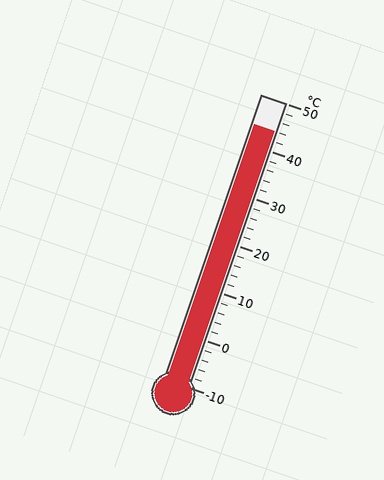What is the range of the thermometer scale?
The thermometer scale ranges from -10°C to 50°C.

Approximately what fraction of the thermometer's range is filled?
The thermometer is filled to approximately 90% of its range.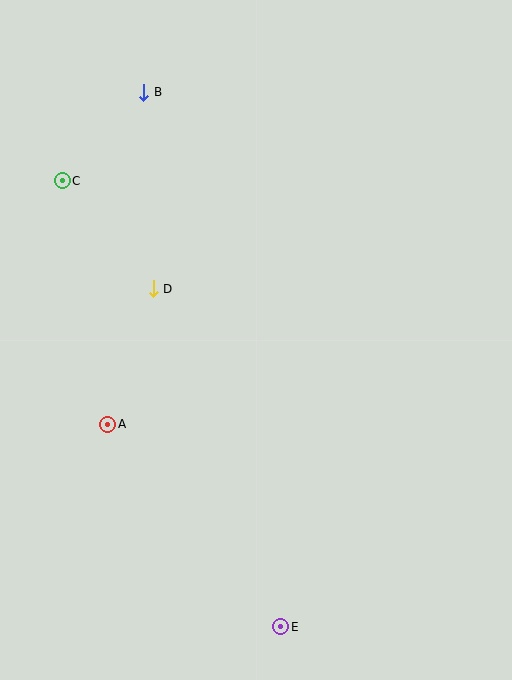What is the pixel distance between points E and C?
The distance between E and C is 496 pixels.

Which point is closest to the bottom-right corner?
Point E is closest to the bottom-right corner.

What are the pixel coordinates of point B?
Point B is at (144, 92).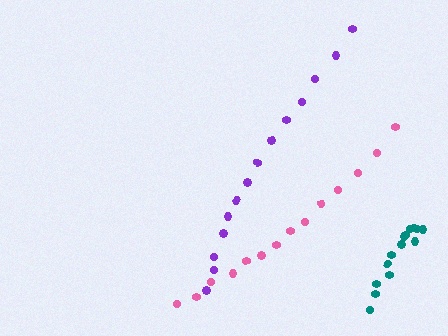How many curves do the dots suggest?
There are 3 distinct paths.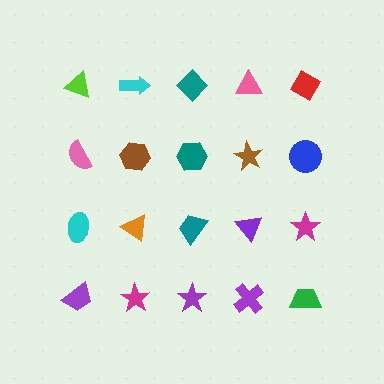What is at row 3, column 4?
A purple triangle.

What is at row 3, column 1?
A cyan ellipse.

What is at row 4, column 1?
A purple trapezoid.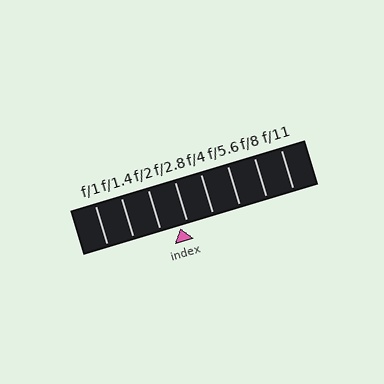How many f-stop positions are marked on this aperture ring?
There are 8 f-stop positions marked.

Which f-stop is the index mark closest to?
The index mark is closest to f/2.8.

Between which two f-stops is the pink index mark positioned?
The index mark is between f/2 and f/2.8.